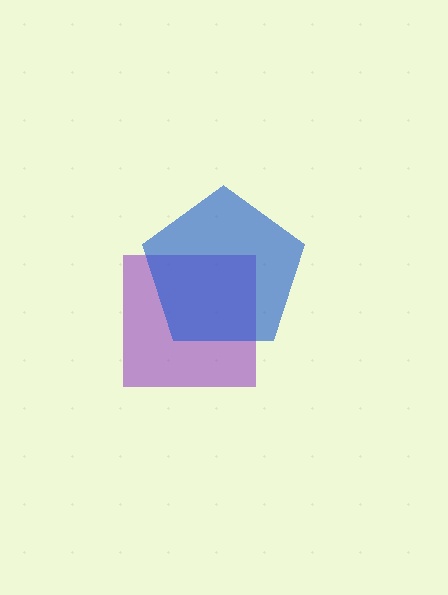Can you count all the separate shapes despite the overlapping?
Yes, there are 2 separate shapes.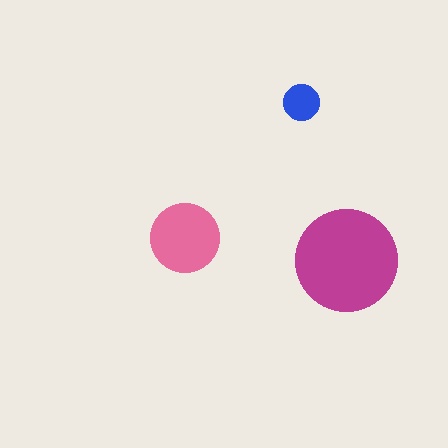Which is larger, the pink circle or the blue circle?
The pink one.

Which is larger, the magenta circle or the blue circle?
The magenta one.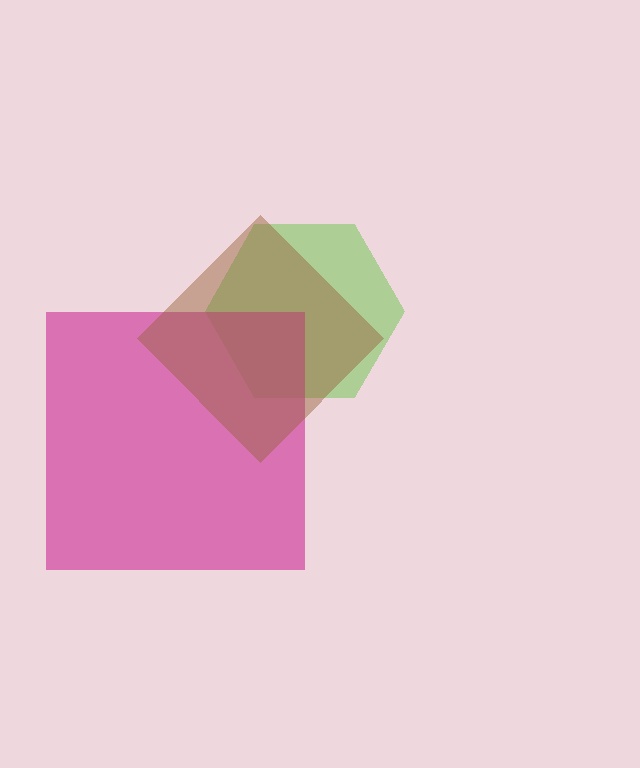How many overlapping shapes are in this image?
There are 3 overlapping shapes in the image.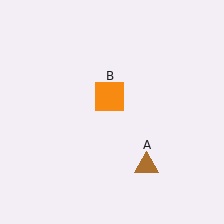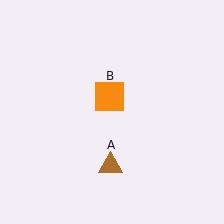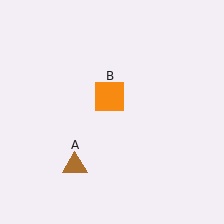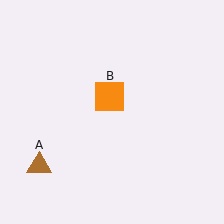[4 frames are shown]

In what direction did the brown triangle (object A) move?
The brown triangle (object A) moved left.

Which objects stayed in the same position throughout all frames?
Orange square (object B) remained stationary.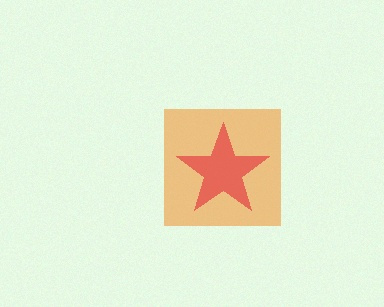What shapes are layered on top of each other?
The layered shapes are: an orange square, a red star.